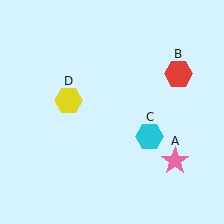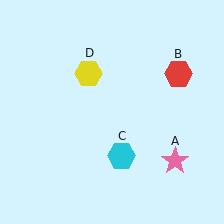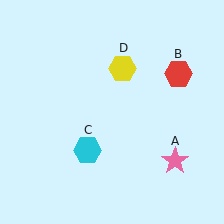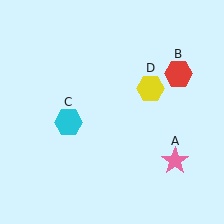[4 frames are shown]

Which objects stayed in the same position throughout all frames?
Pink star (object A) and red hexagon (object B) remained stationary.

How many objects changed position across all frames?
2 objects changed position: cyan hexagon (object C), yellow hexagon (object D).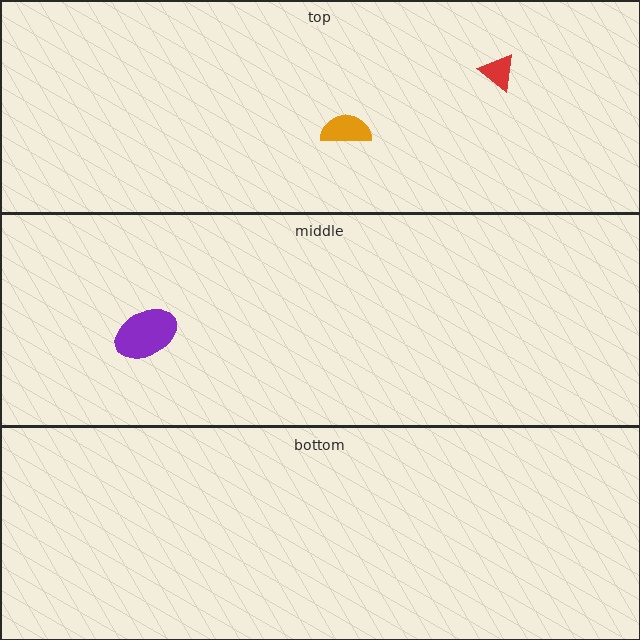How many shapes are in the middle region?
1.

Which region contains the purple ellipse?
The middle region.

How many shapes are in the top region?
2.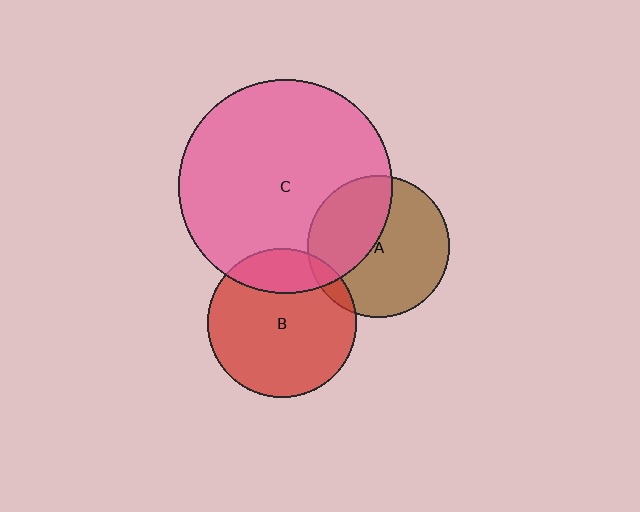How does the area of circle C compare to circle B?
Approximately 2.0 times.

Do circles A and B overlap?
Yes.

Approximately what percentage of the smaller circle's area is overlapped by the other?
Approximately 5%.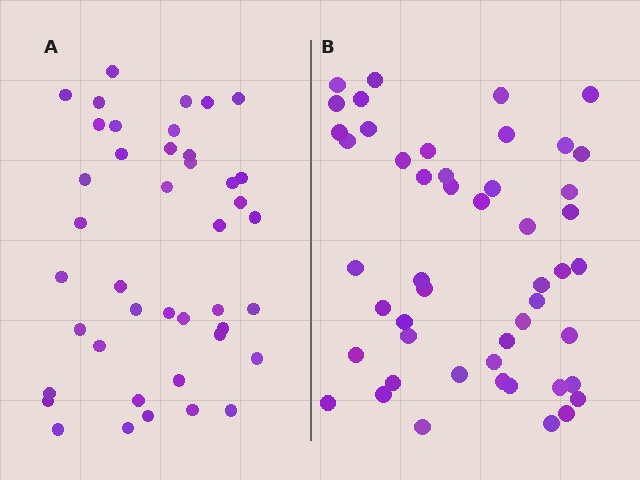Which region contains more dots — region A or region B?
Region B (the right region) has more dots.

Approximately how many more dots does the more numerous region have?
Region B has roughly 8 or so more dots than region A.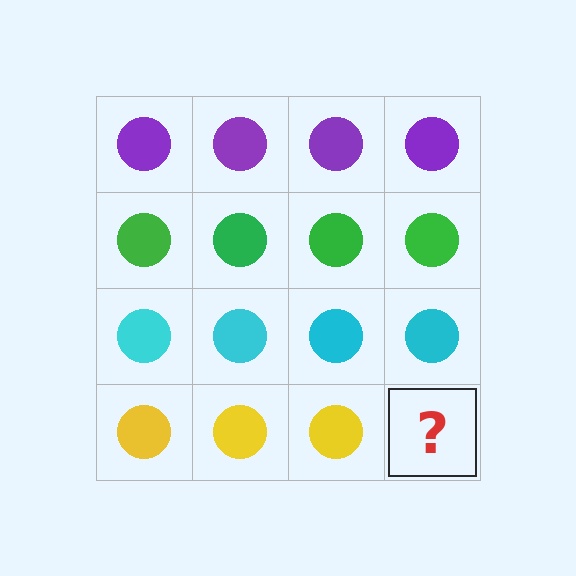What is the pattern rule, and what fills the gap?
The rule is that each row has a consistent color. The gap should be filled with a yellow circle.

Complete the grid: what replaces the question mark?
The question mark should be replaced with a yellow circle.